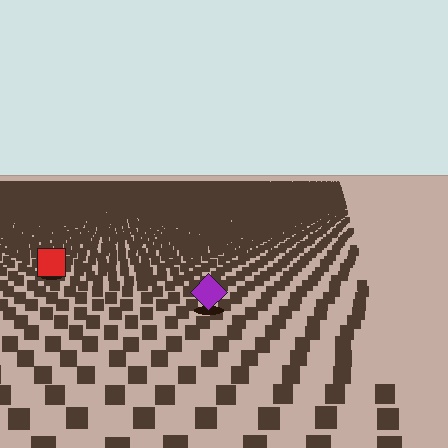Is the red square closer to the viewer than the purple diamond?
No. The purple diamond is closer — you can tell from the texture gradient: the ground texture is coarser near it.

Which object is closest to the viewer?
The purple diamond is closest. The texture marks near it are larger and more spread out.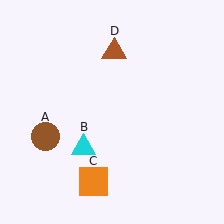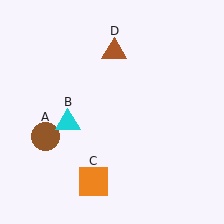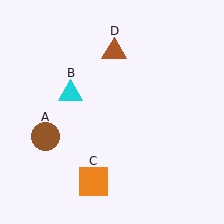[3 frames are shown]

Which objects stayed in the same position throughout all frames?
Brown circle (object A) and orange square (object C) and brown triangle (object D) remained stationary.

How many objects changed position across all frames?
1 object changed position: cyan triangle (object B).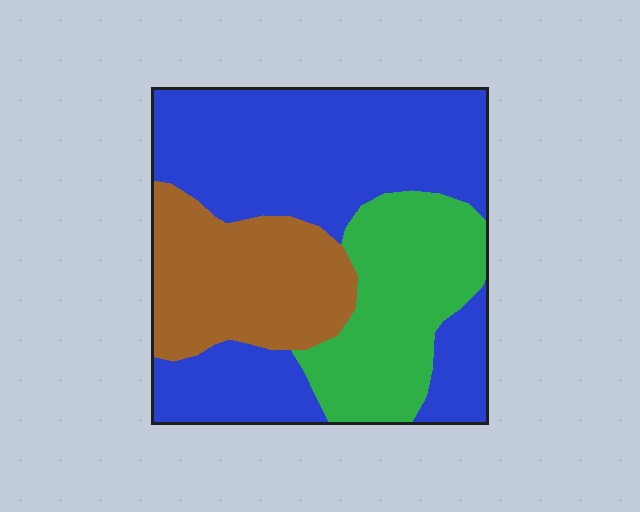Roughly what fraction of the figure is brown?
Brown covers around 25% of the figure.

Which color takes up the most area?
Blue, at roughly 50%.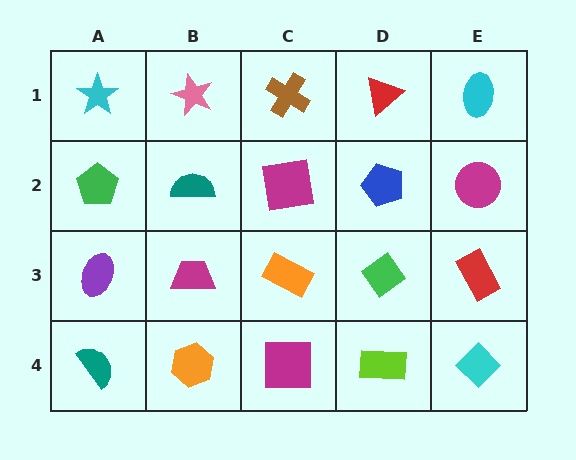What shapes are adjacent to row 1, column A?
A green pentagon (row 2, column A), a pink star (row 1, column B).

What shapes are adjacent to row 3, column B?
A teal semicircle (row 2, column B), an orange hexagon (row 4, column B), a purple ellipse (row 3, column A), an orange rectangle (row 3, column C).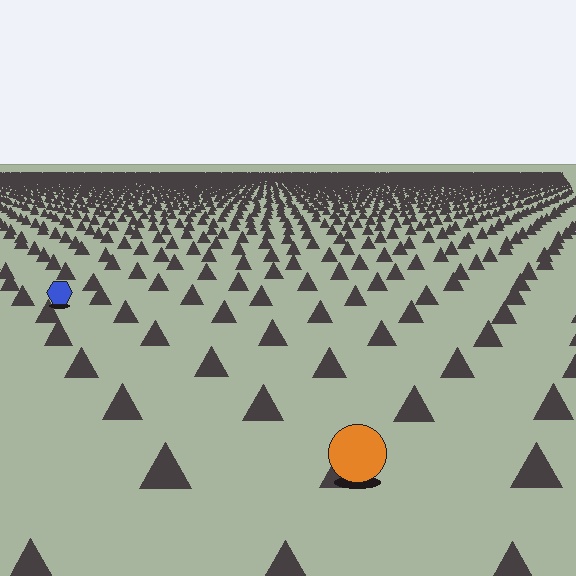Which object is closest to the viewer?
The orange circle is closest. The texture marks near it are larger and more spread out.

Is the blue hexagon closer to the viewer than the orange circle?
No. The orange circle is closer — you can tell from the texture gradient: the ground texture is coarser near it.